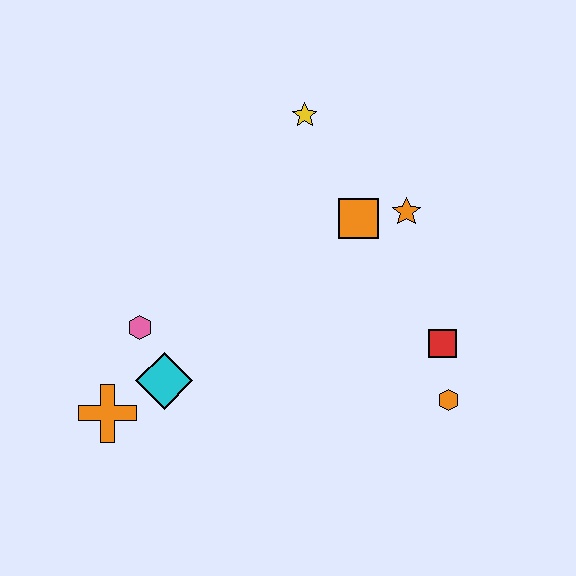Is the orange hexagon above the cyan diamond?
No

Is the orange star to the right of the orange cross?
Yes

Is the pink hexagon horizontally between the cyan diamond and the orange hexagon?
No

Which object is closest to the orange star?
The orange square is closest to the orange star.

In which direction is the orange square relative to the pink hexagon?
The orange square is to the right of the pink hexagon.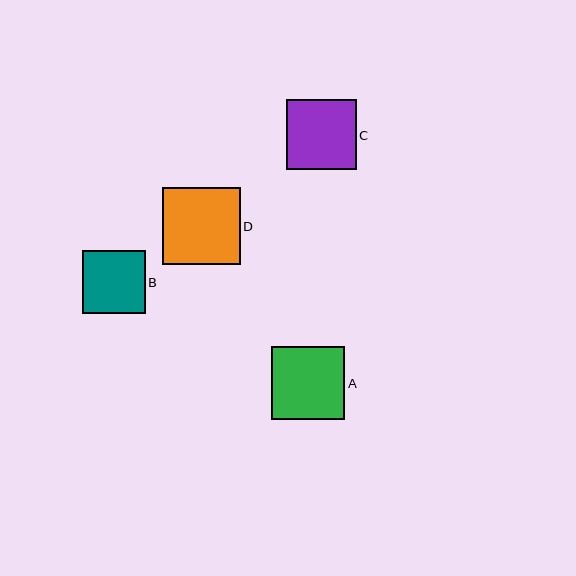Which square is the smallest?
Square B is the smallest with a size of approximately 63 pixels.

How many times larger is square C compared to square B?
Square C is approximately 1.1 times the size of square B.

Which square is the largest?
Square D is the largest with a size of approximately 78 pixels.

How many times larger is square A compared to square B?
Square A is approximately 1.2 times the size of square B.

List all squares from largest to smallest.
From largest to smallest: D, A, C, B.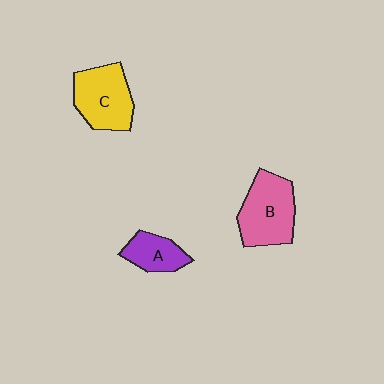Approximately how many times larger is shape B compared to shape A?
Approximately 1.8 times.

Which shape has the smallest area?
Shape A (purple).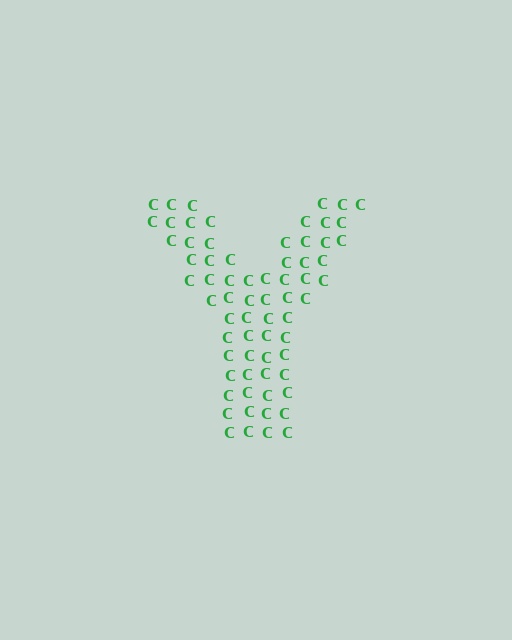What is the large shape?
The large shape is the letter Y.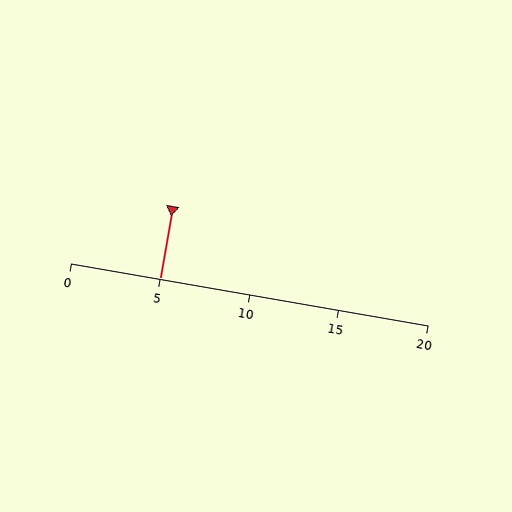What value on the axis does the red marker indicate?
The marker indicates approximately 5.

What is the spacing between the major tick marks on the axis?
The major ticks are spaced 5 apart.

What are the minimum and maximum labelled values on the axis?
The axis runs from 0 to 20.